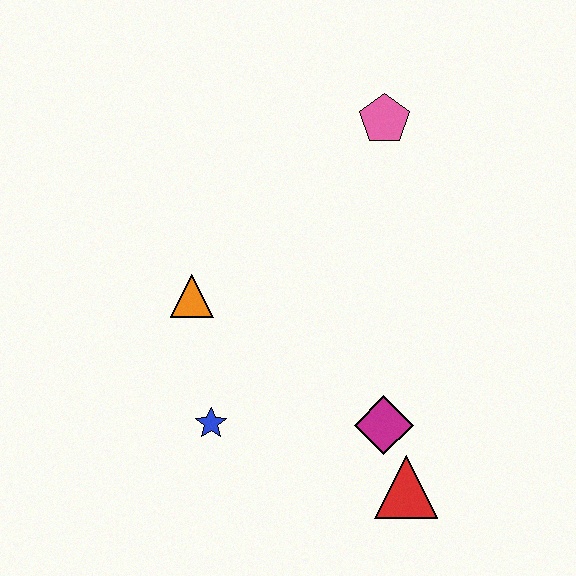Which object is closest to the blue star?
The orange triangle is closest to the blue star.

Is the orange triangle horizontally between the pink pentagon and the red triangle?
No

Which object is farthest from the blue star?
The pink pentagon is farthest from the blue star.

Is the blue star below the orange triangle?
Yes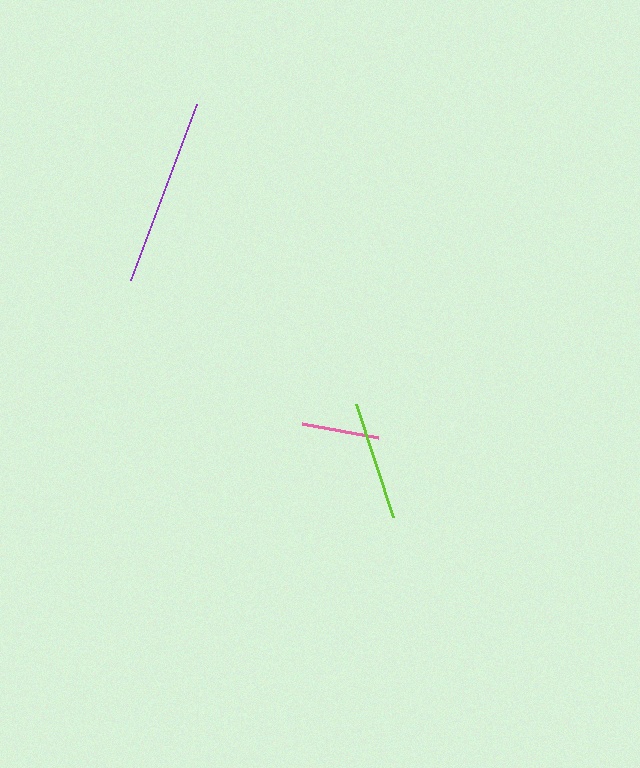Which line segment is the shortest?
The pink line is the shortest at approximately 77 pixels.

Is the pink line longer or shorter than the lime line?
The lime line is longer than the pink line.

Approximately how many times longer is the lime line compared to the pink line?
The lime line is approximately 1.5 times the length of the pink line.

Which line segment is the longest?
The purple line is the longest at approximately 188 pixels.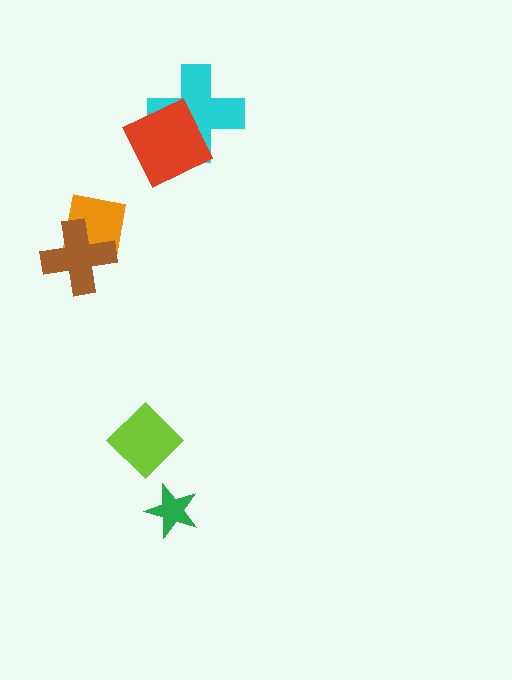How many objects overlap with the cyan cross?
1 object overlaps with the cyan cross.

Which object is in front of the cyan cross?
The red diamond is in front of the cyan cross.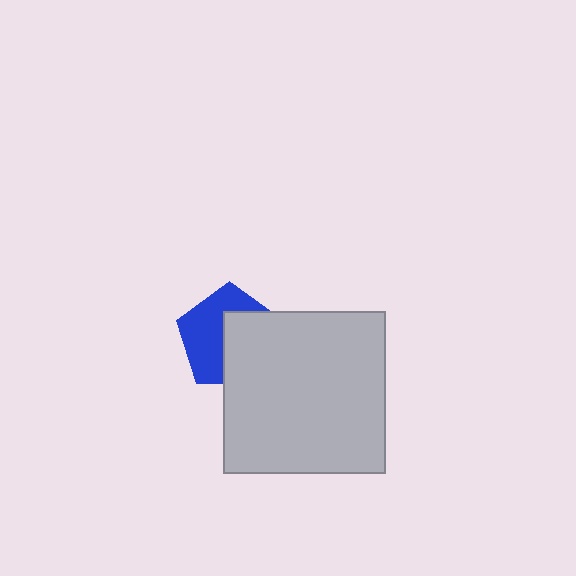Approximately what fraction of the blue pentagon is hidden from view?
Roughly 48% of the blue pentagon is hidden behind the light gray square.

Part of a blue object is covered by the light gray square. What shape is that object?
It is a pentagon.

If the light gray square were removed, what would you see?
You would see the complete blue pentagon.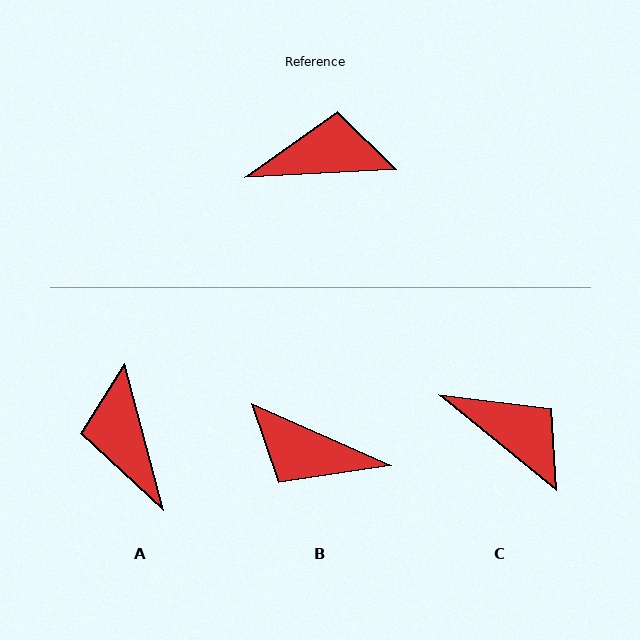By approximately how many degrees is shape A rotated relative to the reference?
Approximately 102 degrees counter-clockwise.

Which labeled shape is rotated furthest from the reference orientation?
B, about 153 degrees away.